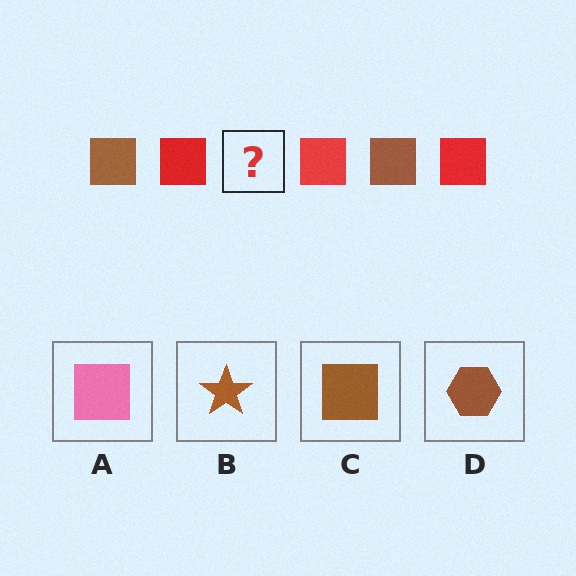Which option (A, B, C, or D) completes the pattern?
C.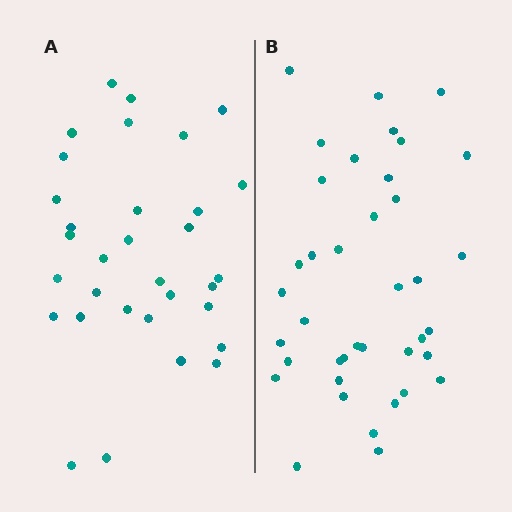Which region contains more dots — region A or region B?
Region B (the right region) has more dots.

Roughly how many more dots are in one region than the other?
Region B has roughly 8 or so more dots than region A.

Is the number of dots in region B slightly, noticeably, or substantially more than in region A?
Region B has only slightly more — the two regions are fairly close. The ratio is roughly 1.2 to 1.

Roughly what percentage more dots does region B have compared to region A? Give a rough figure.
About 20% more.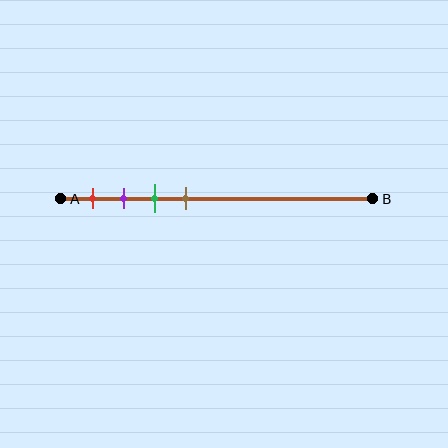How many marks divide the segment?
There are 4 marks dividing the segment.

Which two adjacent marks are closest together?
The purple and green marks are the closest adjacent pair.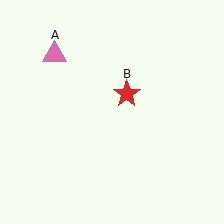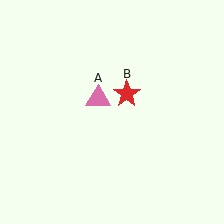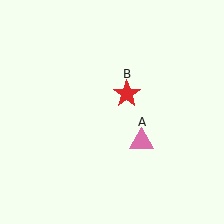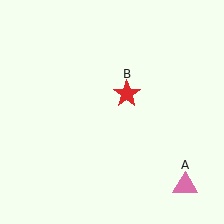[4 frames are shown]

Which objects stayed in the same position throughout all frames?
Red star (object B) remained stationary.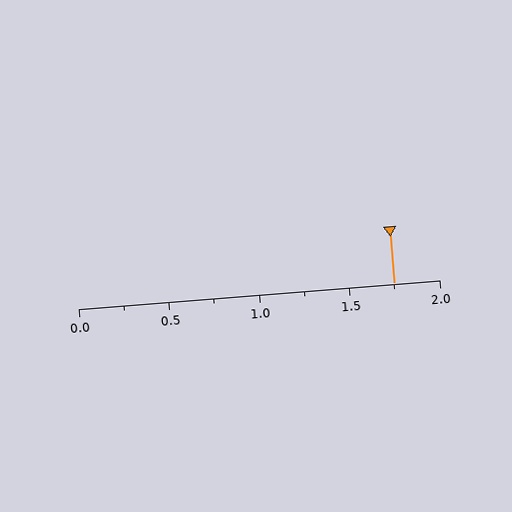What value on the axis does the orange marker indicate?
The marker indicates approximately 1.75.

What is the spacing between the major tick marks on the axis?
The major ticks are spaced 0.5 apart.